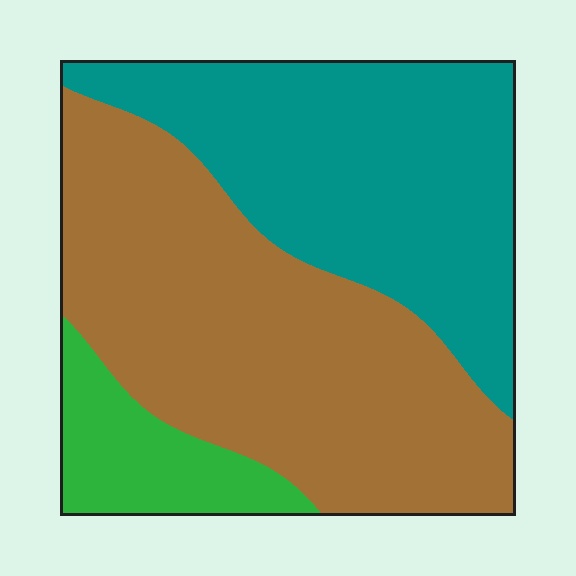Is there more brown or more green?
Brown.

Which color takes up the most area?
Brown, at roughly 50%.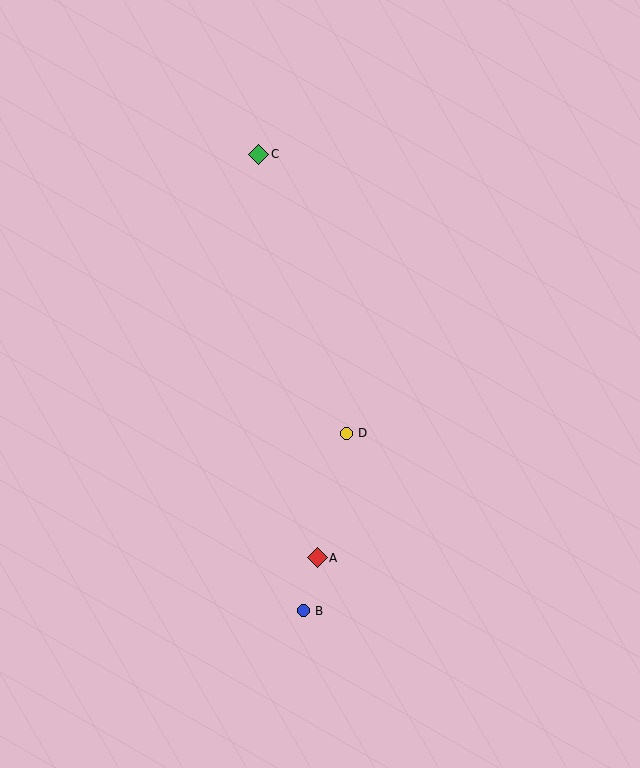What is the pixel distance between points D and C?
The distance between D and C is 293 pixels.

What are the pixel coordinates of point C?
Point C is at (259, 154).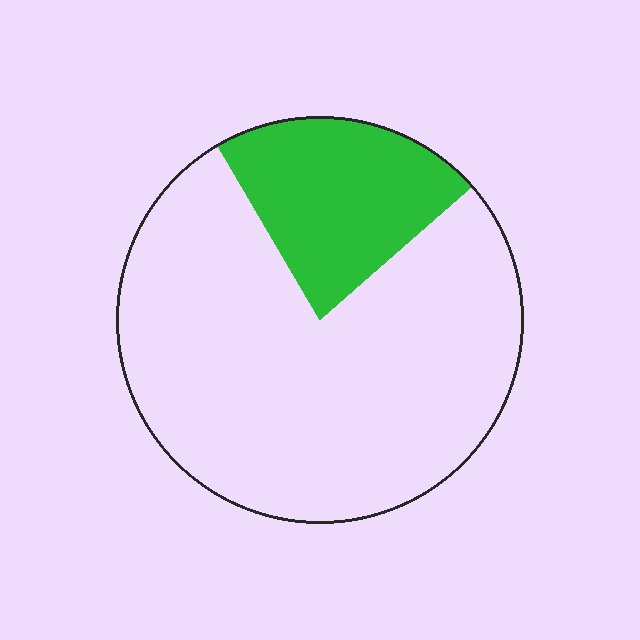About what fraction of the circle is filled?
About one fifth (1/5).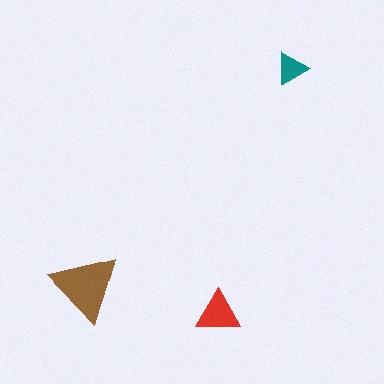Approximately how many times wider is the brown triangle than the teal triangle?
About 2 times wider.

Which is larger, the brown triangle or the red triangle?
The brown one.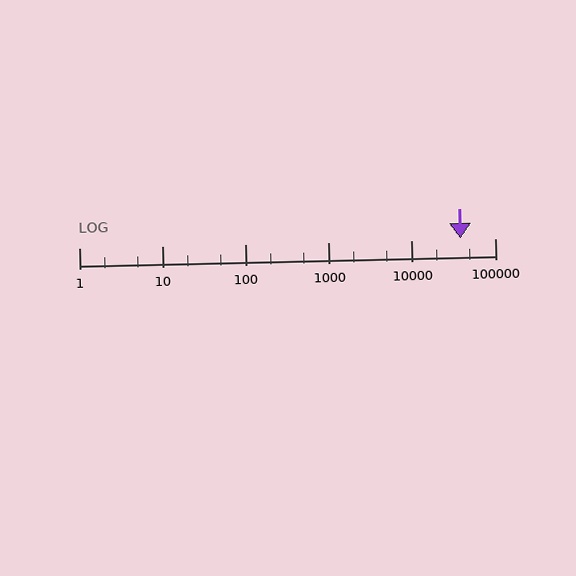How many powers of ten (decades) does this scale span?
The scale spans 5 decades, from 1 to 100000.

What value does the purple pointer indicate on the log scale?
The pointer indicates approximately 38000.